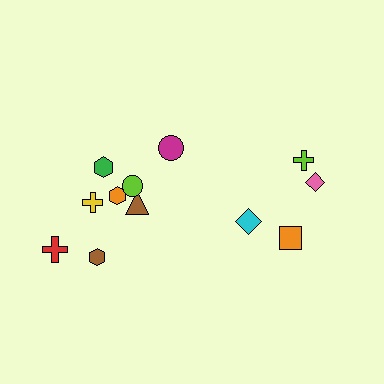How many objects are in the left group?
There are 8 objects.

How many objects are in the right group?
There are 4 objects.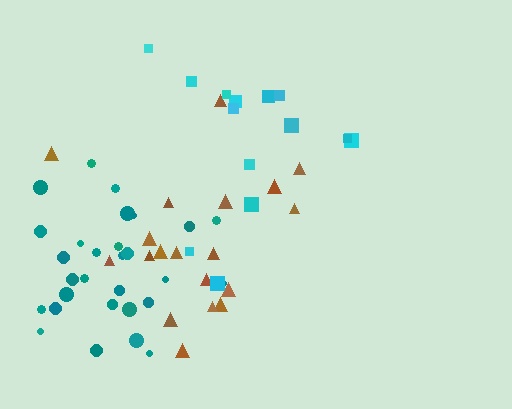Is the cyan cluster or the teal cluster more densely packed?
Teal.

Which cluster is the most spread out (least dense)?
Cyan.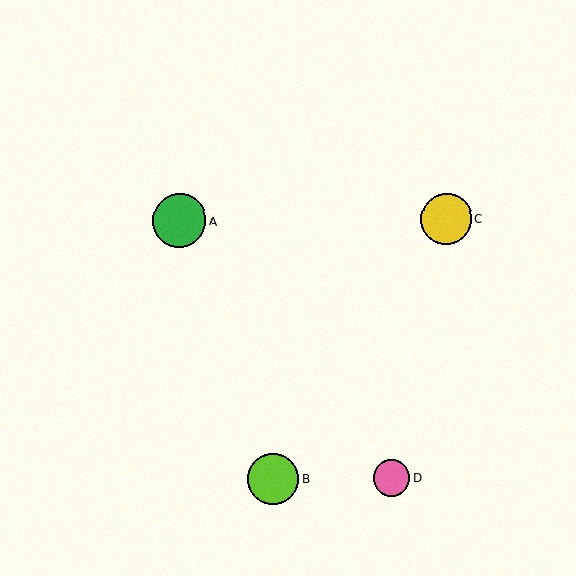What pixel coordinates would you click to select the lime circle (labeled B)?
Click at (273, 479) to select the lime circle B.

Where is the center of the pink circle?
The center of the pink circle is at (391, 478).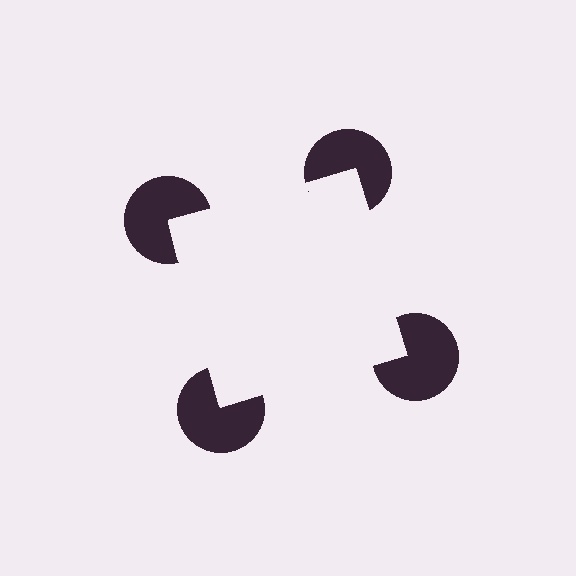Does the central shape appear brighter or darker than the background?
It typically appears slightly brighter than the background, even though no actual brightness change is drawn.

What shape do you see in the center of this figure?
An illusory square — its edges are inferred from the aligned wedge cuts in the pac-man discs, not physically drawn.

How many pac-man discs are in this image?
There are 4 — one at each vertex of the illusory square.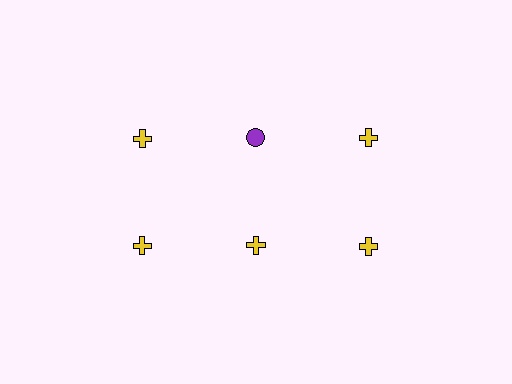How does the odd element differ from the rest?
It differs in both color (purple instead of yellow) and shape (circle instead of cross).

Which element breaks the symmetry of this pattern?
The purple circle in the top row, second from left column breaks the symmetry. All other shapes are yellow crosses.